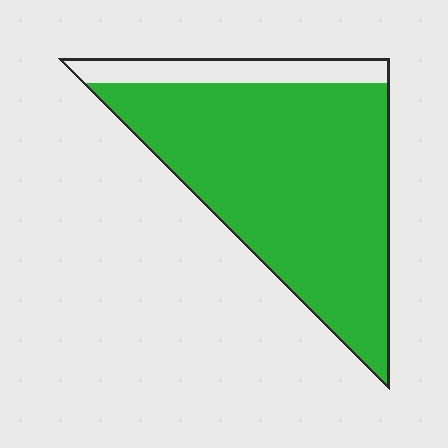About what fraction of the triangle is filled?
About seven eighths (7/8).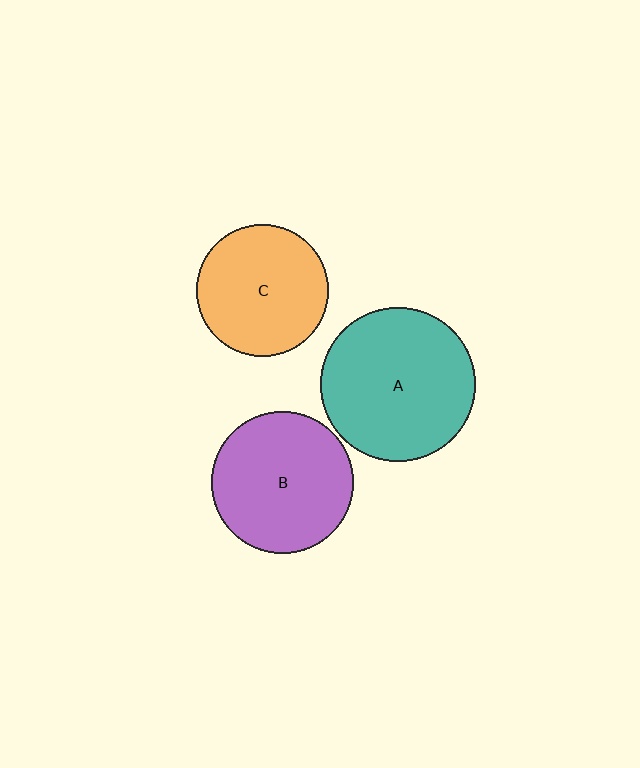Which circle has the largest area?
Circle A (teal).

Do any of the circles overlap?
No, none of the circles overlap.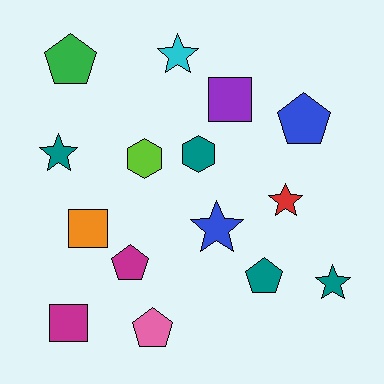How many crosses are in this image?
There are no crosses.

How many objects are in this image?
There are 15 objects.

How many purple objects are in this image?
There is 1 purple object.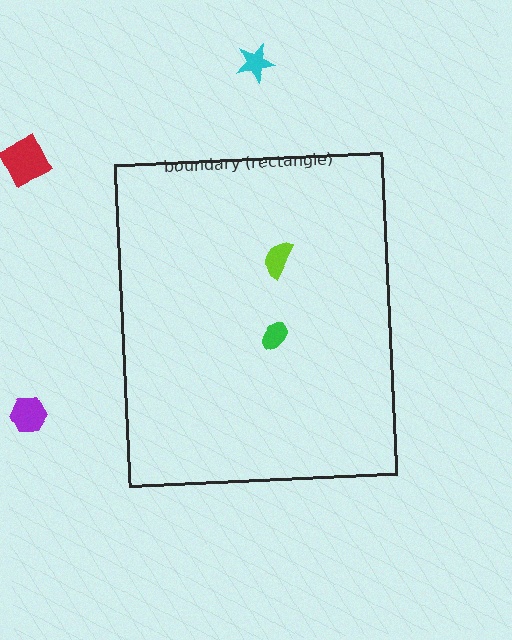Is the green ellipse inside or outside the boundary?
Inside.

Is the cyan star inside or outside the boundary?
Outside.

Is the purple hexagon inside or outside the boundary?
Outside.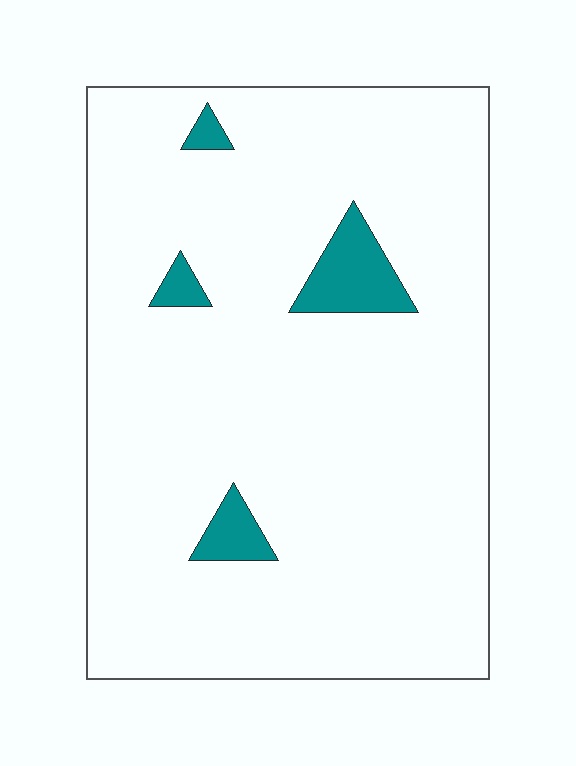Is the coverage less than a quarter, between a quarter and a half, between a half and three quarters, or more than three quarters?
Less than a quarter.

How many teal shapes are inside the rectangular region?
4.